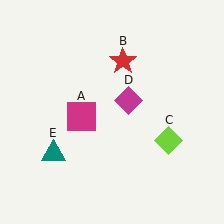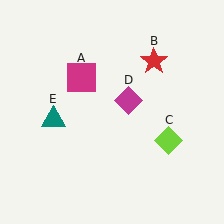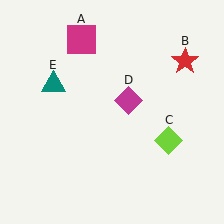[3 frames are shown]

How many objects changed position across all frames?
3 objects changed position: magenta square (object A), red star (object B), teal triangle (object E).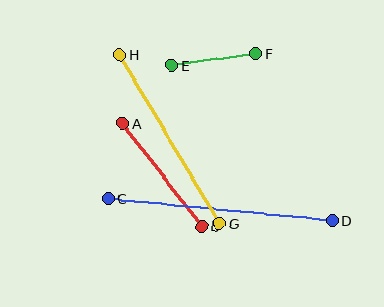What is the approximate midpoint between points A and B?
The midpoint is at approximately (162, 175) pixels.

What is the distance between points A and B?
The distance is approximately 130 pixels.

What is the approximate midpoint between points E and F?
The midpoint is at approximately (214, 60) pixels.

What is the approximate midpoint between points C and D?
The midpoint is at approximately (220, 210) pixels.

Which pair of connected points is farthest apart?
Points C and D are farthest apart.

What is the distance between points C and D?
The distance is approximately 225 pixels.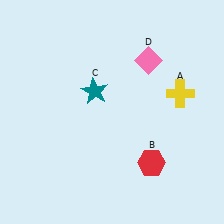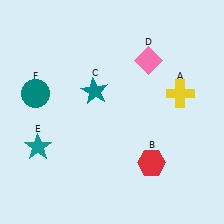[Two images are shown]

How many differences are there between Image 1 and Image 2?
There are 2 differences between the two images.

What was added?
A teal star (E), a teal circle (F) were added in Image 2.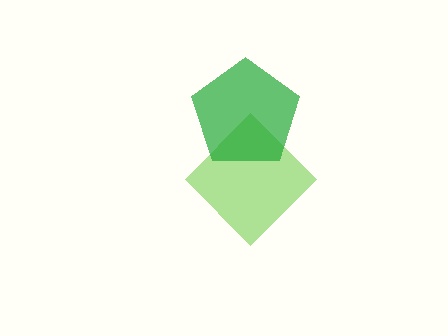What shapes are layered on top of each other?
The layered shapes are: a lime diamond, a green pentagon.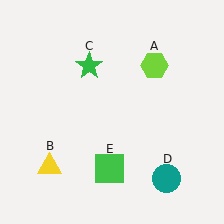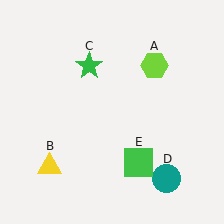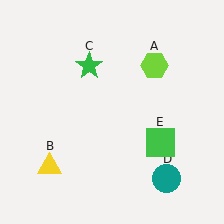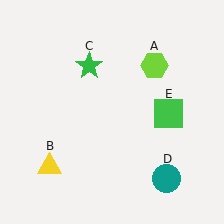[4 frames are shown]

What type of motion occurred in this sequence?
The green square (object E) rotated counterclockwise around the center of the scene.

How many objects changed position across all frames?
1 object changed position: green square (object E).